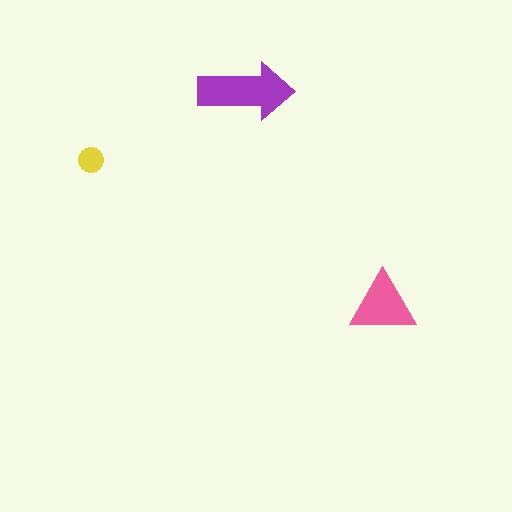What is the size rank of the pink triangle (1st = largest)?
2nd.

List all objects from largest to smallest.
The purple arrow, the pink triangle, the yellow circle.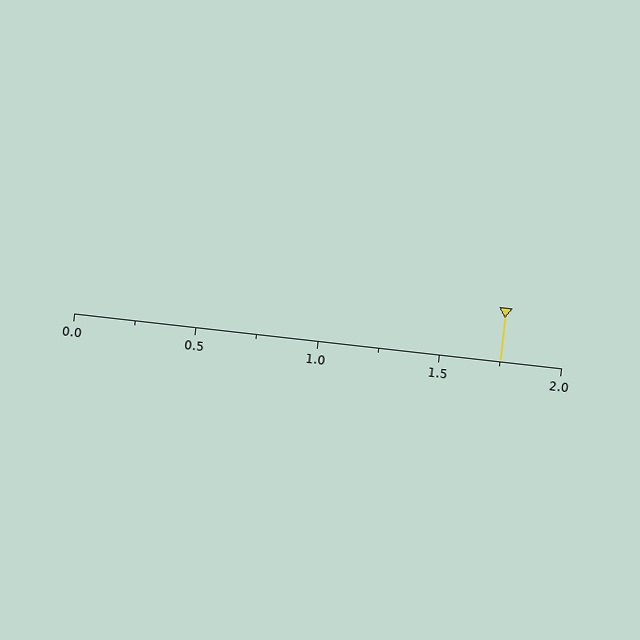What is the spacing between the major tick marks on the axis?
The major ticks are spaced 0.5 apart.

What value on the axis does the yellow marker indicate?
The marker indicates approximately 1.75.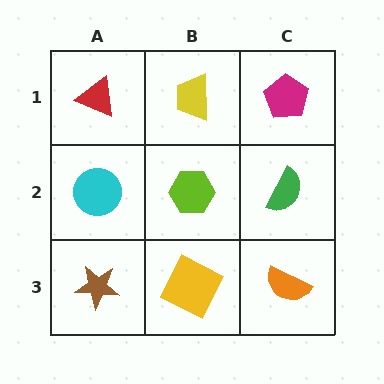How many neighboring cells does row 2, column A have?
3.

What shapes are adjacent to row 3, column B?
A lime hexagon (row 2, column B), a brown star (row 3, column A), an orange semicircle (row 3, column C).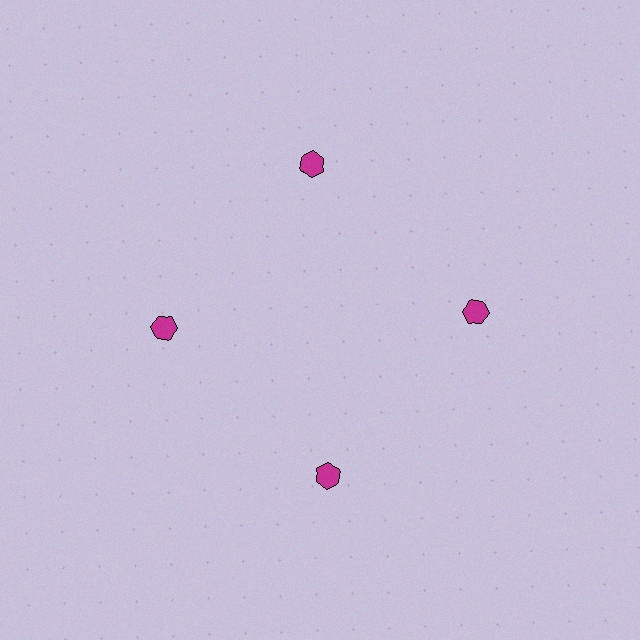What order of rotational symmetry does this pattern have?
This pattern has 4-fold rotational symmetry.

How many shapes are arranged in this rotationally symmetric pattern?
There are 4 shapes, arranged in 4 groups of 1.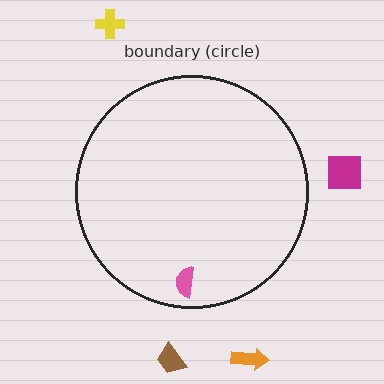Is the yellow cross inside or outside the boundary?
Outside.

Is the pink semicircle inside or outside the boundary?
Inside.